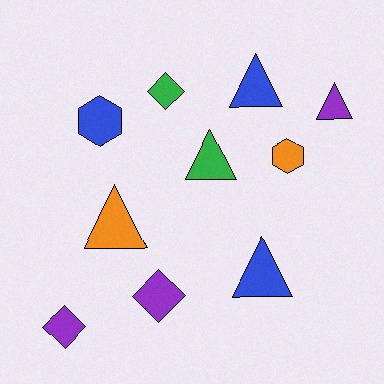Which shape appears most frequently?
Triangle, with 5 objects.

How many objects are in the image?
There are 10 objects.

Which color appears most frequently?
Blue, with 3 objects.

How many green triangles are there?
There is 1 green triangle.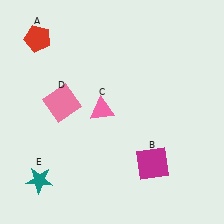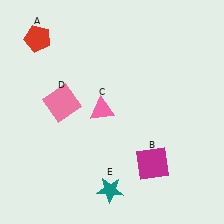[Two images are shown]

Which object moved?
The teal star (E) moved right.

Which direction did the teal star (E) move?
The teal star (E) moved right.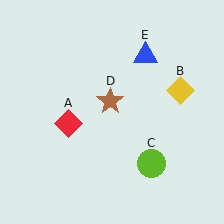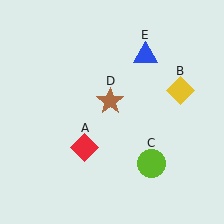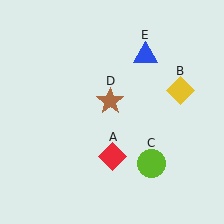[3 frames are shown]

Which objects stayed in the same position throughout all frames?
Yellow diamond (object B) and lime circle (object C) and brown star (object D) and blue triangle (object E) remained stationary.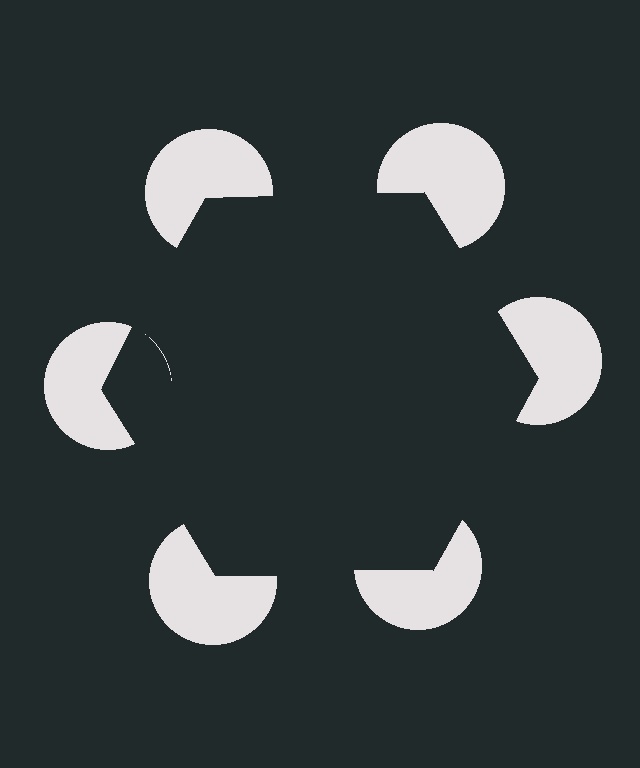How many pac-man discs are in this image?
There are 6 — one at each vertex of the illusory hexagon.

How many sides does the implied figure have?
6 sides.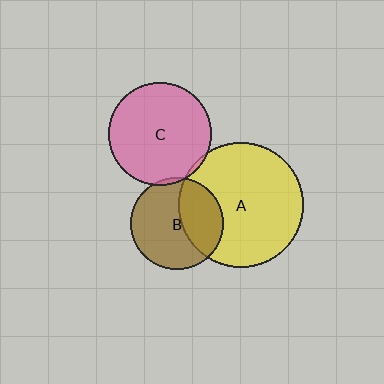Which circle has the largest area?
Circle A (yellow).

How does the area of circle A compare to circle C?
Approximately 1.5 times.